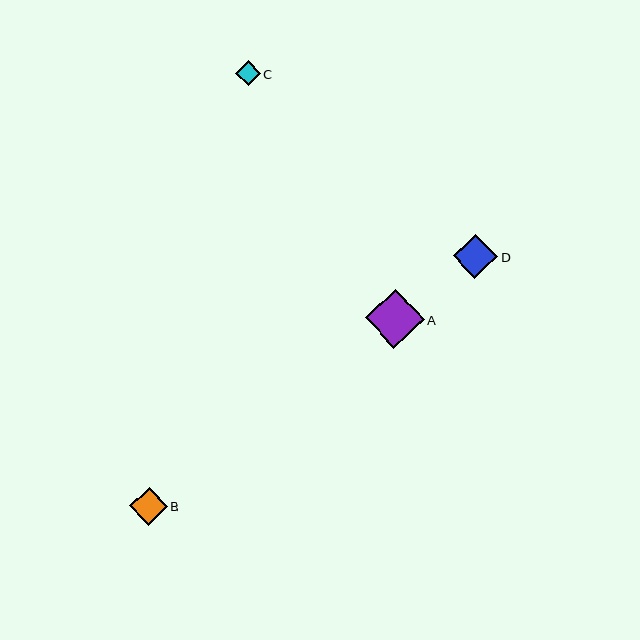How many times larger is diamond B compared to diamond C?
Diamond B is approximately 1.6 times the size of diamond C.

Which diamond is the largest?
Diamond A is the largest with a size of approximately 59 pixels.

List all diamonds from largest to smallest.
From largest to smallest: A, D, B, C.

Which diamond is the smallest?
Diamond C is the smallest with a size of approximately 25 pixels.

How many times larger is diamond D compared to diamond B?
Diamond D is approximately 1.2 times the size of diamond B.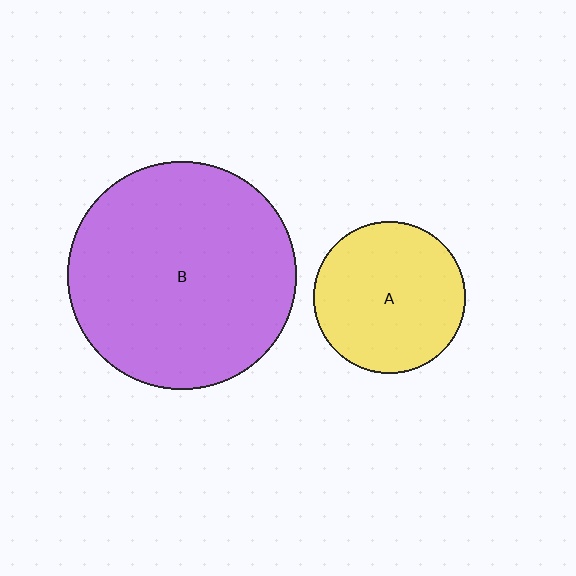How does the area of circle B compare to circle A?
Approximately 2.2 times.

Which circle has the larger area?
Circle B (purple).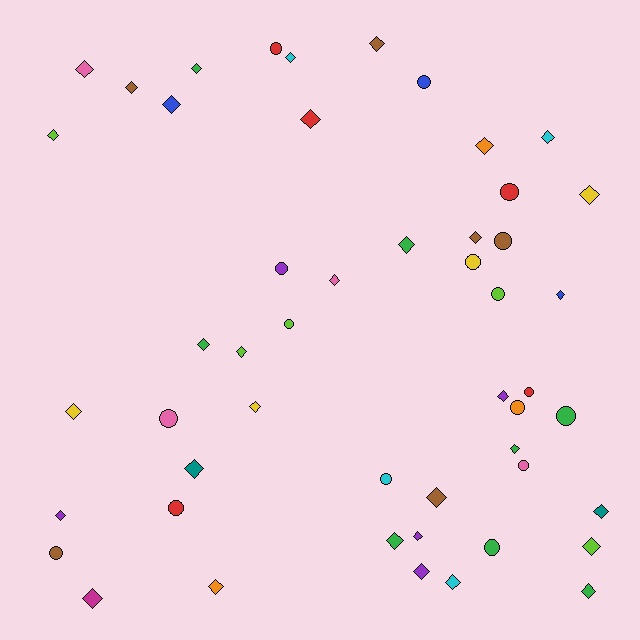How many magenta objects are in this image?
There is 1 magenta object.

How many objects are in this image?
There are 50 objects.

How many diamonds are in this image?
There are 33 diamonds.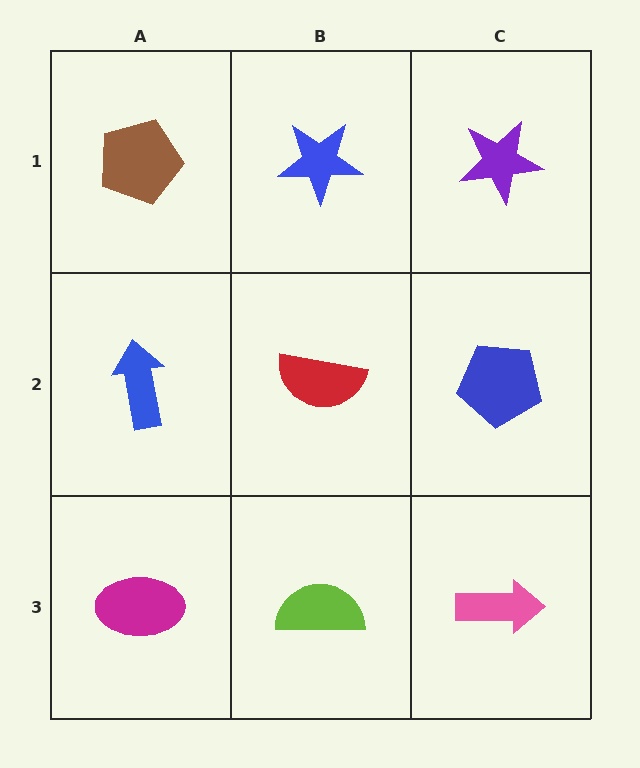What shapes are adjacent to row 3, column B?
A red semicircle (row 2, column B), a magenta ellipse (row 3, column A), a pink arrow (row 3, column C).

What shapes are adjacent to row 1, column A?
A blue arrow (row 2, column A), a blue star (row 1, column B).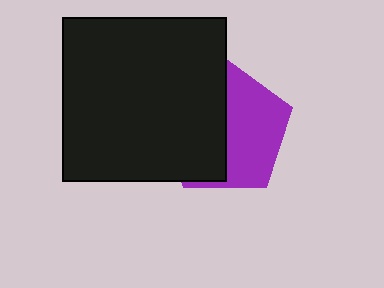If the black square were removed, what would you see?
You would see the complete purple pentagon.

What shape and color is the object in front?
The object in front is a black square.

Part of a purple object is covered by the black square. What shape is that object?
It is a pentagon.